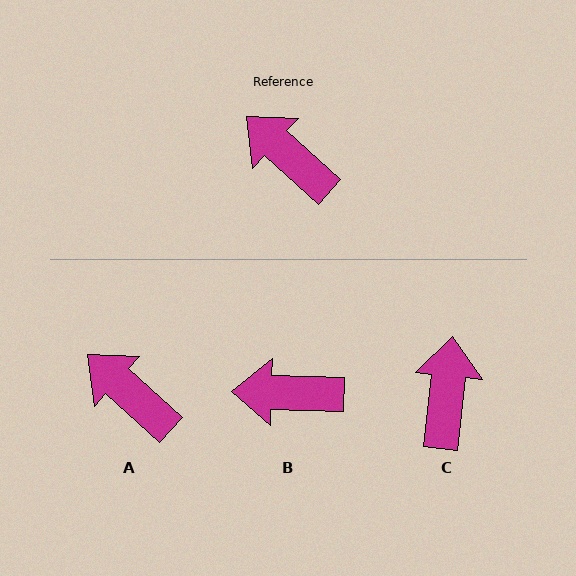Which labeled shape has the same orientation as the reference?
A.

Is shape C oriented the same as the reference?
No, it is off by about 54 degrees.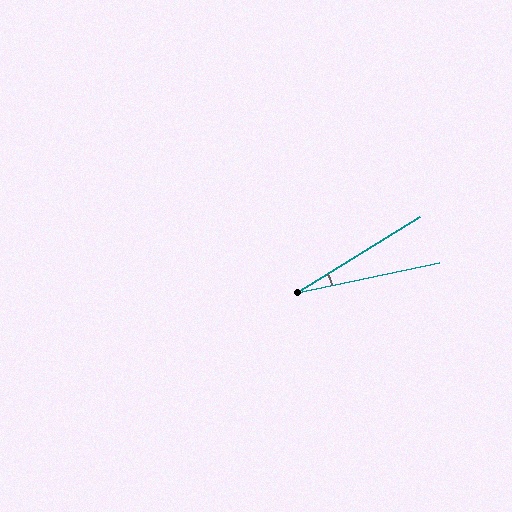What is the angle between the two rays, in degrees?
Approximately 20 degrees.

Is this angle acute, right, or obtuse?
It is acute.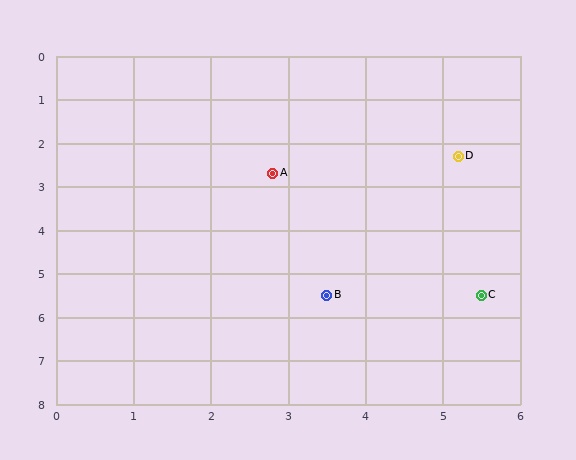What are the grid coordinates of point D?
Point D is at approximately (5.2, 2.3).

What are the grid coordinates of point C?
Point C is at approximately (5.5, 5.5).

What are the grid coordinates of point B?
Point B is at approximately (3.5, 5.5).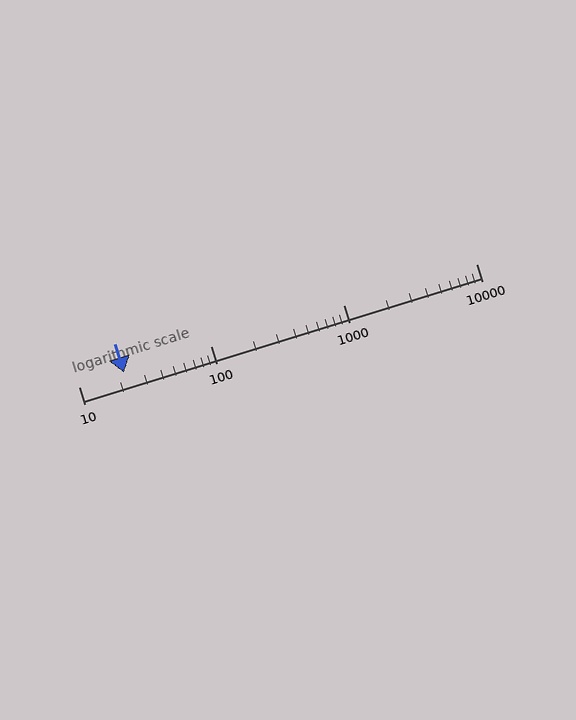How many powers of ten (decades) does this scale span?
The scale spans 3 decades, from 10 to 10000.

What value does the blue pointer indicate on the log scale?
The pointer indicates approximately 22.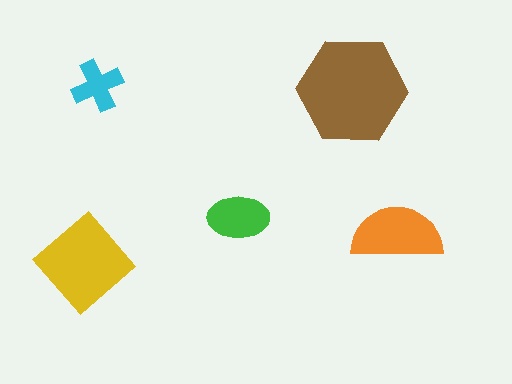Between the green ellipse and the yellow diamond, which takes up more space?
The yellow diamond.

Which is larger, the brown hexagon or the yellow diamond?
The brown hexagon.